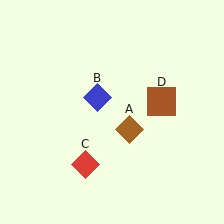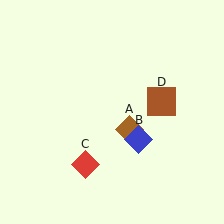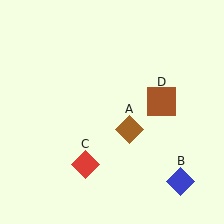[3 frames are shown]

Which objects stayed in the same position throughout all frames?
Brown diamond (object A) and red diamond (object C) and brown square (object D) remained stationary.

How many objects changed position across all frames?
1 object changed position: blue diamond (object B).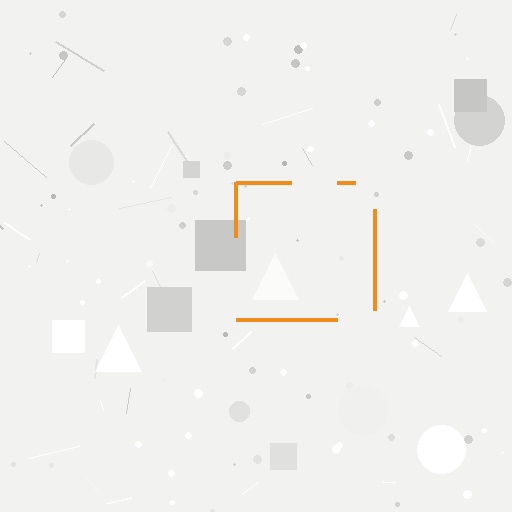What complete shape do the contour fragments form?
The contour fragments form a square.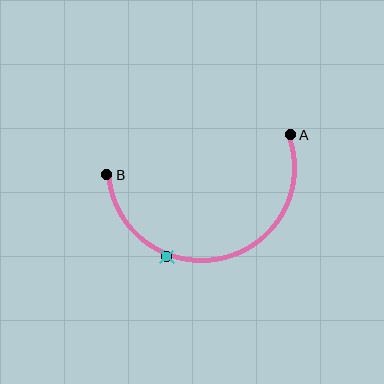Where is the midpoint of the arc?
The arc midpoint is the point on the curve farthest from the straight line joining A and B. It sits below that line.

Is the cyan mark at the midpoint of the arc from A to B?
No. The cyan mark lies on the arc but is closer to endpoint B. The arc midpoint would be at the point on the curve equidistant along the arc from both A and B.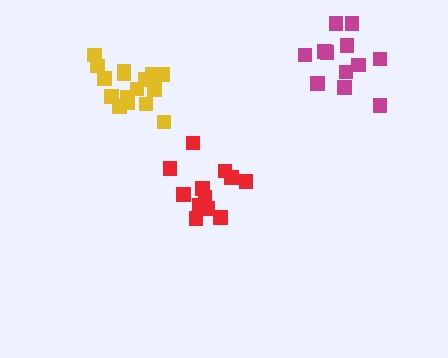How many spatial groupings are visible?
There are 3 spatial groupings.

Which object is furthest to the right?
The magenta cluster is rightmost.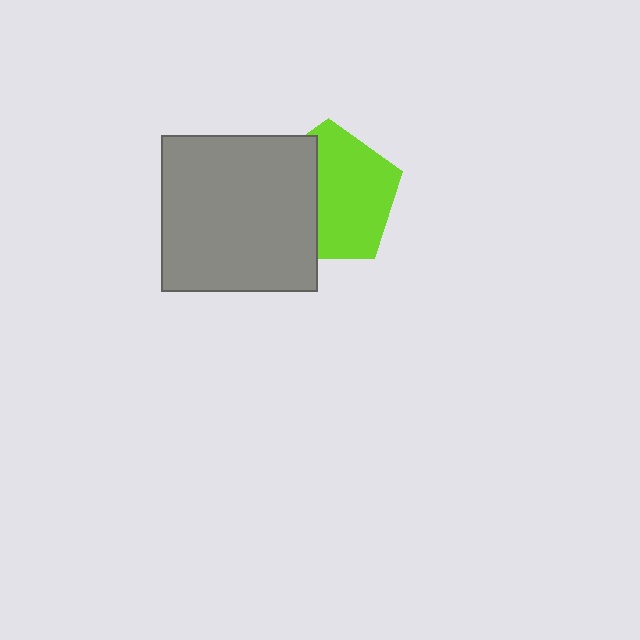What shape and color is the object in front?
The object in front is a gray square.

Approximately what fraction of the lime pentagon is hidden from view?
Roughly 39% of the lime pentagon is hidden behind the gray square.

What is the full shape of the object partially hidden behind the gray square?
The partially hidden object is a lime pentagon.